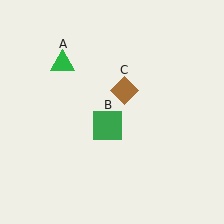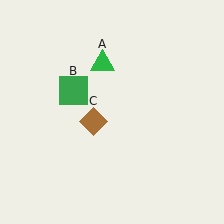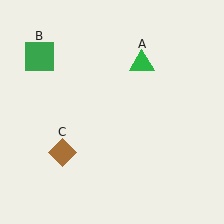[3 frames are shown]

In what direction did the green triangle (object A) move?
The green triangle (object A) moved right.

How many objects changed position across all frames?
3 objects changed position: green triangle (object A), green square (object B), brown diamond (object C).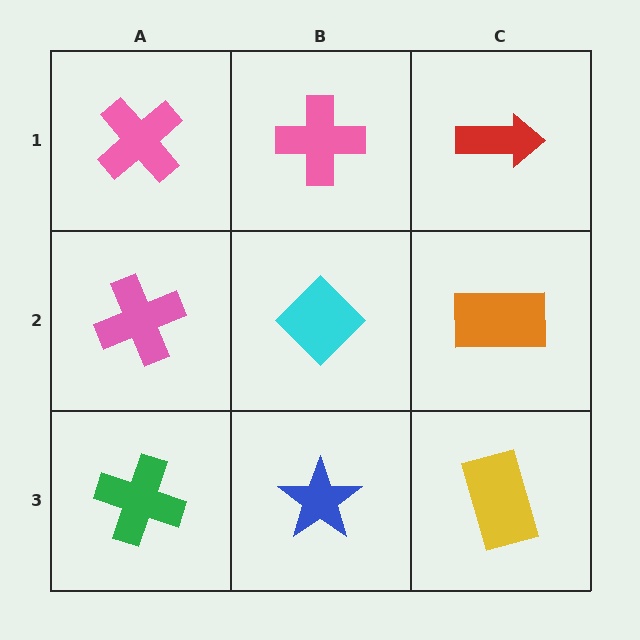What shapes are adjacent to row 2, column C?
A red arrow (row 1, column C), a yellow rectangle (row 3, column C), a cyan diamond (row 2, column B).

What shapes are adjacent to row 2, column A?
A pink cross (row 1, column A), a green cross (row 3, column A), a cyan diamond (row 2, column B).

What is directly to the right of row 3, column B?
A yellow rectangle.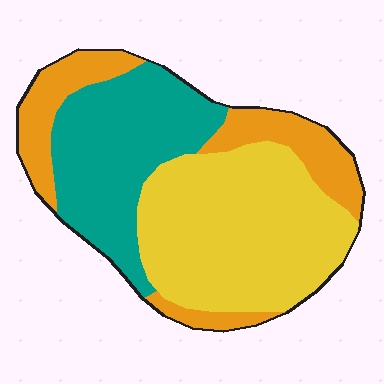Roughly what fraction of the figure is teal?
Teal takes up about one third (1/3) of the figure.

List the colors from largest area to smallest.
From largest to smallest: yellow, teal, orange.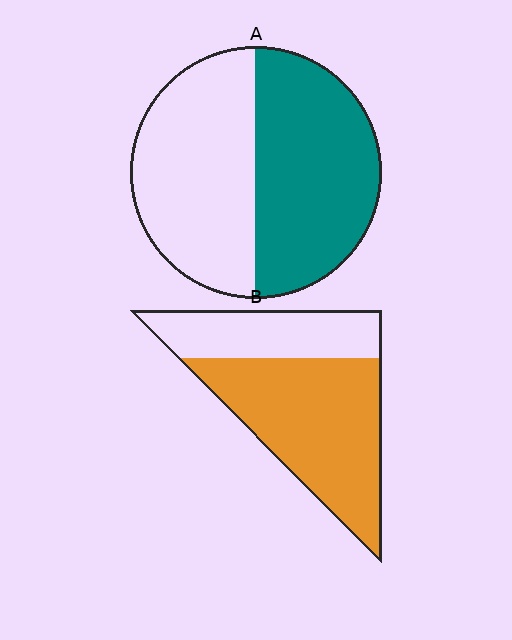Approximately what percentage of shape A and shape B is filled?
A is approximately 50% and B is approximately 65%.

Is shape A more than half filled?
Roughly half.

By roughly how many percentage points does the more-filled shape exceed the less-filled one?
By roughly 15 percentage points (B over A).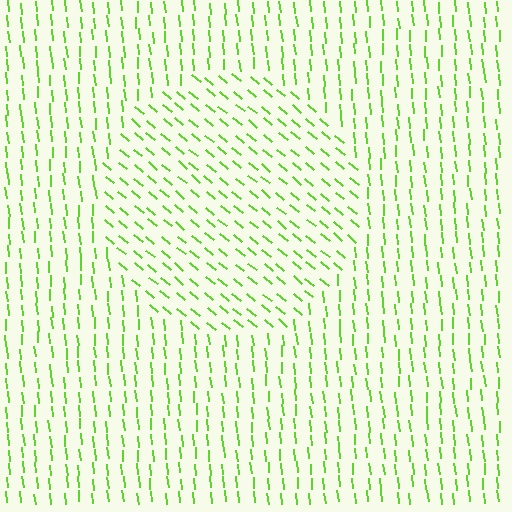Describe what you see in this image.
The image is filled with small lime line segments. A circle region in the image has lines oriented differently from the surrounding lines, creating a visible texture boundary.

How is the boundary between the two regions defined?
The boundary is defined purely by a change in line orientation (approximately 45 degrees difference). All lines are the same color and thickness.